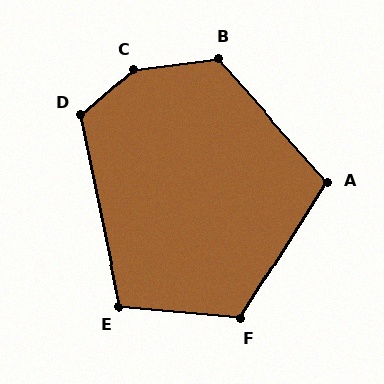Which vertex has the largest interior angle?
C, at approximately 147 degrees.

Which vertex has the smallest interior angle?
A, at approximately 106 degrees.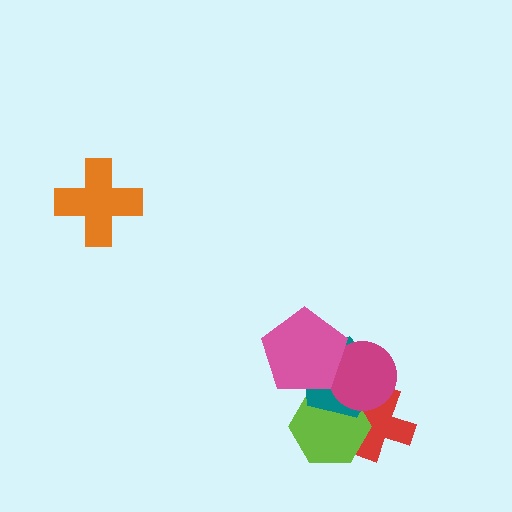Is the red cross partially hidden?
Yes, it is partially covered by another shape.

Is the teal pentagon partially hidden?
Yes, it is partially covered by another shape.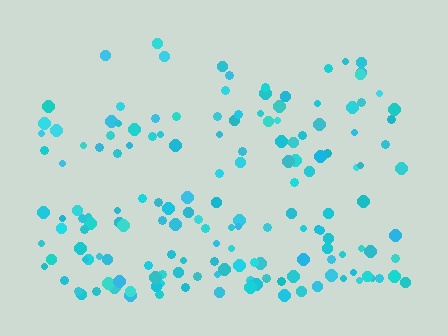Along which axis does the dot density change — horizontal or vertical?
Vertical.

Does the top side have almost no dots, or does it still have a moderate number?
Still a moderate number, just noticeably fewer than the bottom.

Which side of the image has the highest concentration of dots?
The bottom.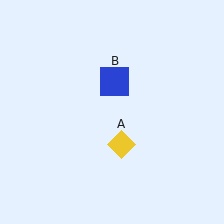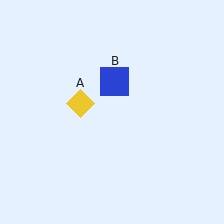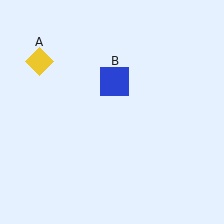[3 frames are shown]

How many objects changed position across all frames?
1 object changed position: yellow diamond (object A).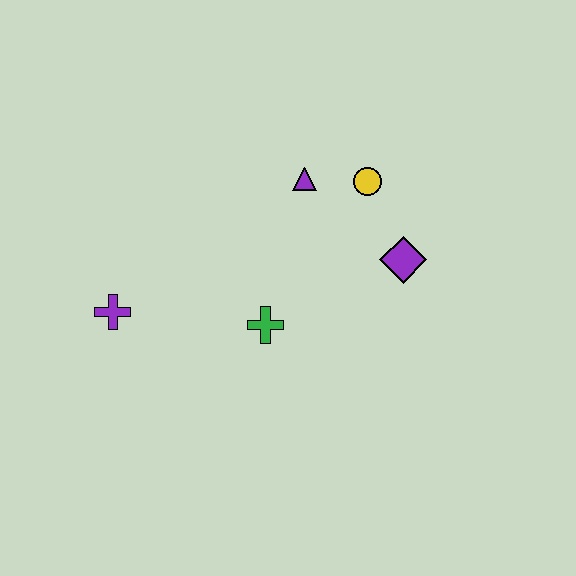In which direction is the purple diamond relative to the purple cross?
The purple diamond is to the right of the purple cross.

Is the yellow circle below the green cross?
No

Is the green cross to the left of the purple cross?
No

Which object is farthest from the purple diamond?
The purple cross is farthest from the purple diamond.